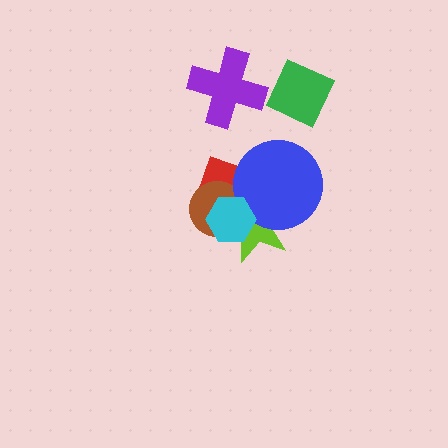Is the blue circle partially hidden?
Yes, it is partially covered by another shape.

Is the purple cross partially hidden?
No, no other shape covers it.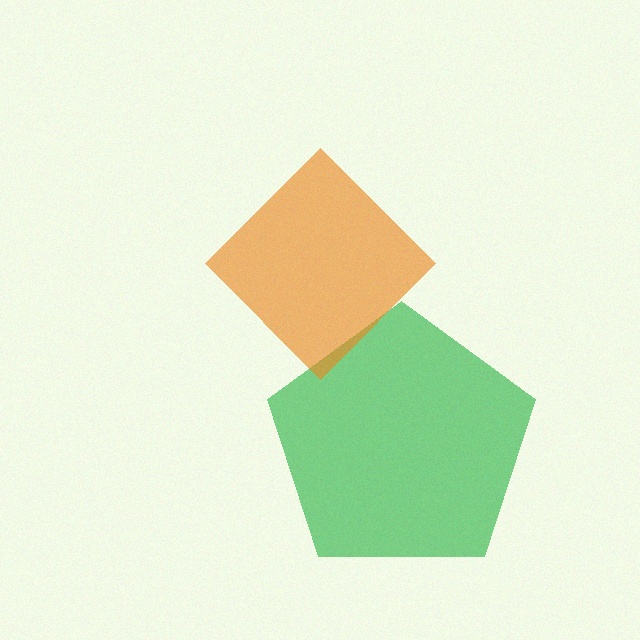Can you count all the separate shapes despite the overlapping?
Yes, there are 2 separate shapes.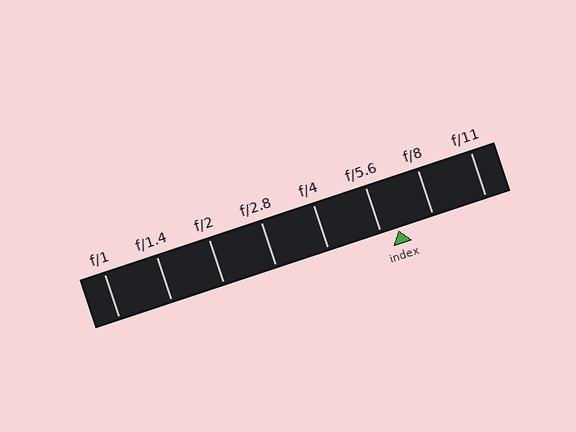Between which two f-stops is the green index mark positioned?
The index mark is between f/5.6 and f/8.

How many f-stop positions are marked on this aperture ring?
There are 8 f-stop positions marked.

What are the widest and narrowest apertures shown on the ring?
The widest aperture shown is f/1 and the narrowest is f/11.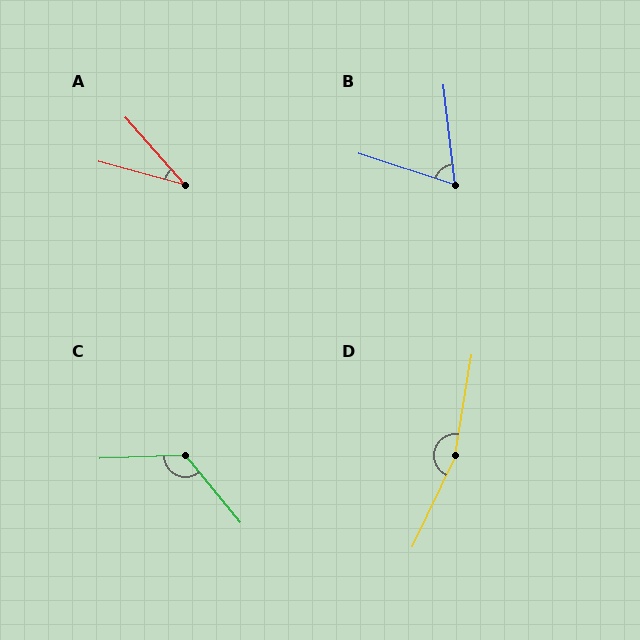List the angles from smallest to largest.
A (33°), B (66°), C (127°), D (164°).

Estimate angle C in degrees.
Approximately 127 degrees.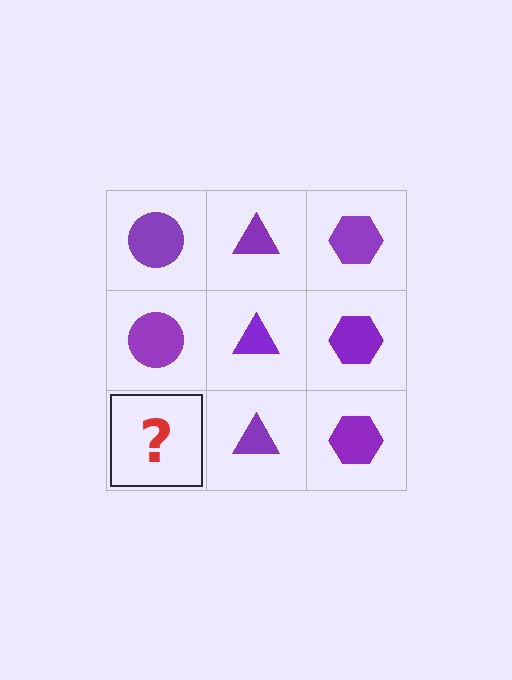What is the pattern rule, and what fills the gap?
The rule is that each column has a consistent shape. The gap should be filled with a purple circle.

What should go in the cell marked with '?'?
The missing cell should contain a purple circle.